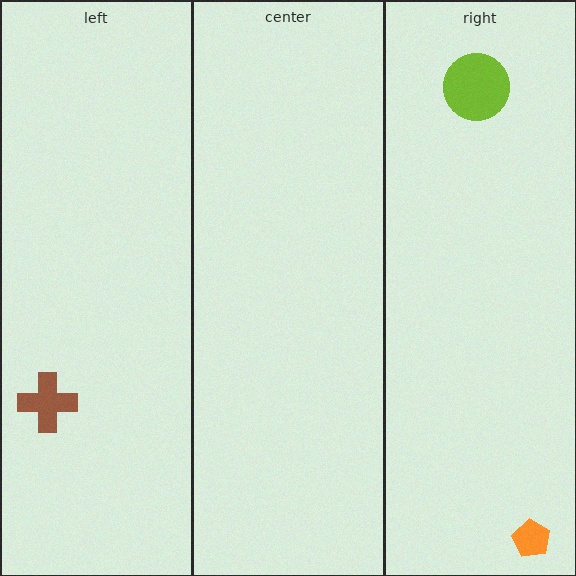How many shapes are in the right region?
2.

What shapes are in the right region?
The orange pentagon, the lime circle.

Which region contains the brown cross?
The left region.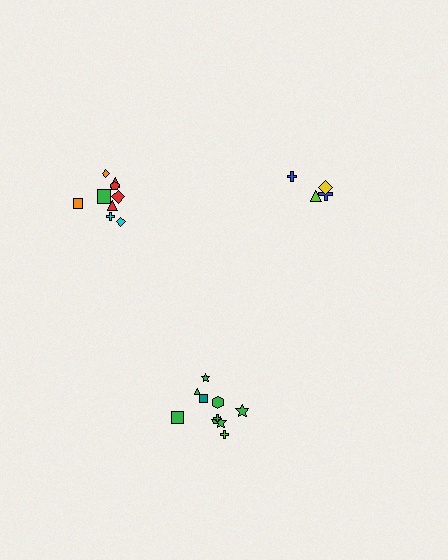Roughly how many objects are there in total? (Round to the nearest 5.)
Roughly 25 objects in total.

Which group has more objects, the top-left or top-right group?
The top-left group.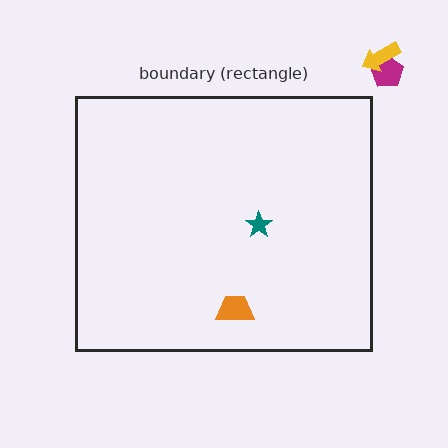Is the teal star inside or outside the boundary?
Inside.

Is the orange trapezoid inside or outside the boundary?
Inside.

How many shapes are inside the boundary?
2 inside, 2 outside.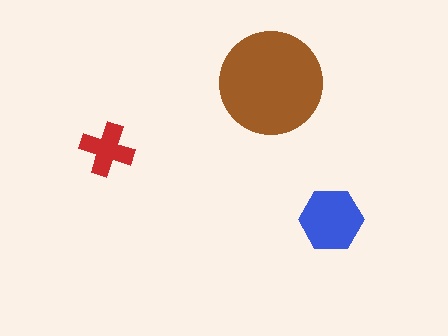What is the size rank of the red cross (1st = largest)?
3rd.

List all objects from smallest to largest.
The red cross, the blue hexagon, the brown circle.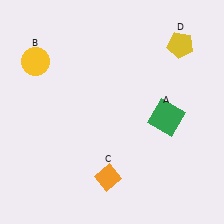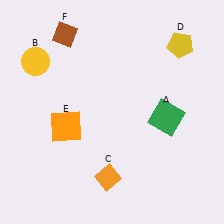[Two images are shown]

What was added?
An orange square (E), a brown diamond (F) were added in Image 2.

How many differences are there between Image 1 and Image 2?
There are 2 differences between the two images.